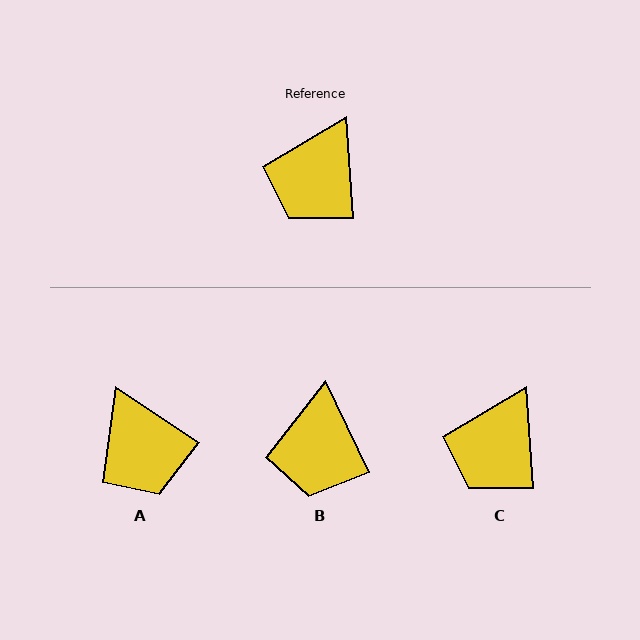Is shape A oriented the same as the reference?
No, it is off by about 52 degrees.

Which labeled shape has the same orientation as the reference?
C.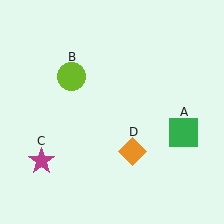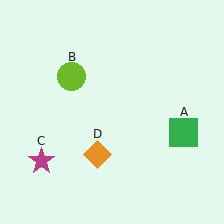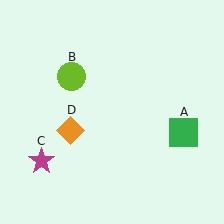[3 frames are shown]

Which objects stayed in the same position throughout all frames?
Green square (object A) and lime circle (object B) and magenta star (object C) remained stationary.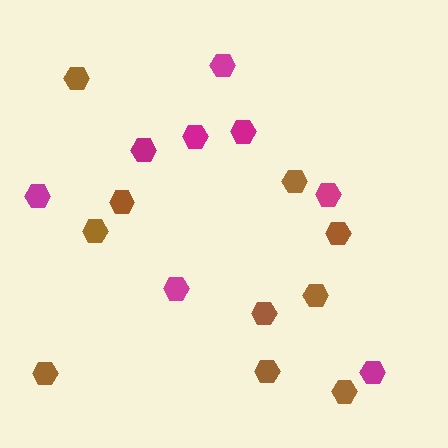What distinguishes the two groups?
There are 2 groups: one group of magenta hexagons (8) and one group of brown hexagons (10).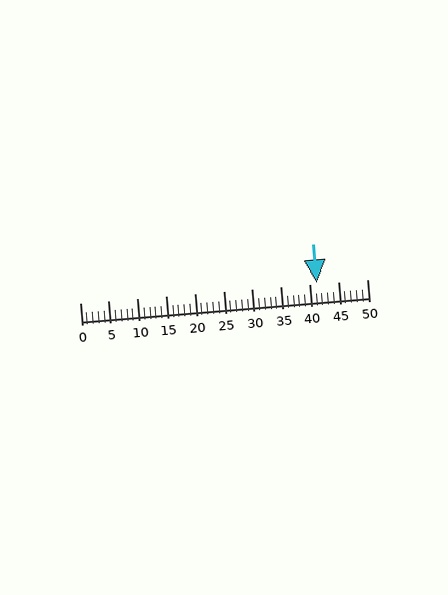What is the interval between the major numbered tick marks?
The major tick marks are spaced 5 units apart.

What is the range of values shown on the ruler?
The ruler shows values from 0 to 50.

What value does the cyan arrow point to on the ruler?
The cyan arrow points to approximately 41.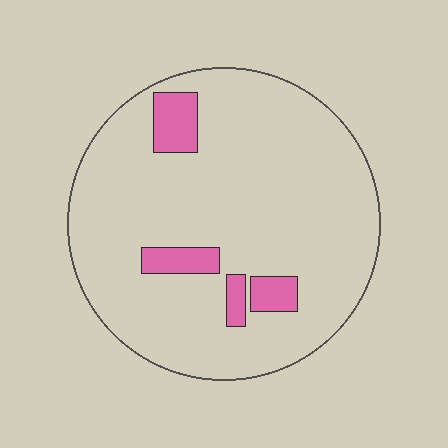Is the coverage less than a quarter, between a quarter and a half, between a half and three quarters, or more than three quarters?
Less than a quarter.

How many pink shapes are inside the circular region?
4.